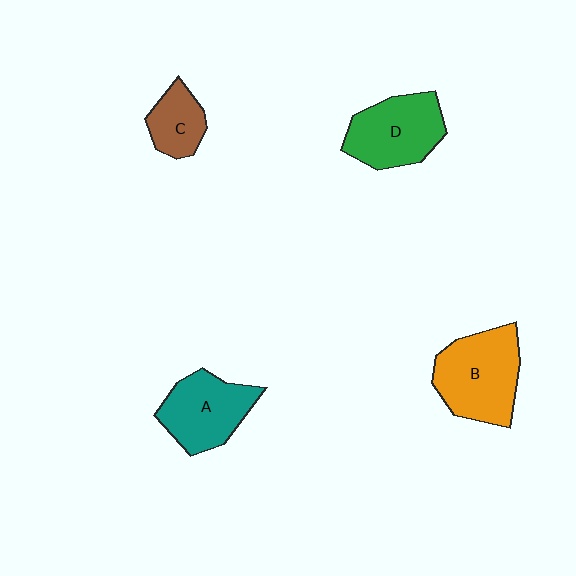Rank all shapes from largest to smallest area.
From largest to smallest: B (orange), D (green), A (teal), C (brown).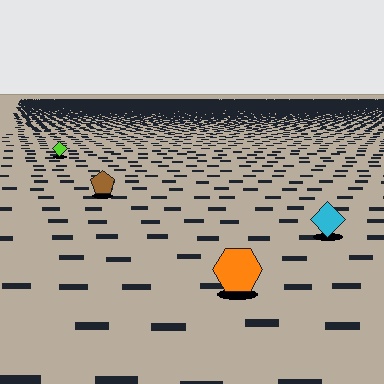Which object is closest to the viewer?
The orange hexagon is closest. The texture marks near it are larger and more spread out.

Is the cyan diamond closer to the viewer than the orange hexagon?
No. The orange hexagon is closer — you can tell from the texture gradient: the ground texture is coarser near it.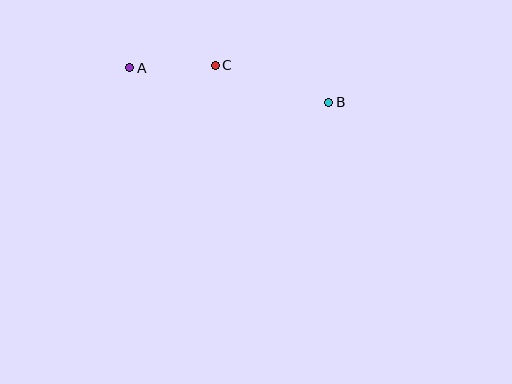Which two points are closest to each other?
Points A and C are closest to each other.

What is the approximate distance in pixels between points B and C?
The distance between B and C is approximately 119 pixels.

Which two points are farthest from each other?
Points A and B are farthest from each other.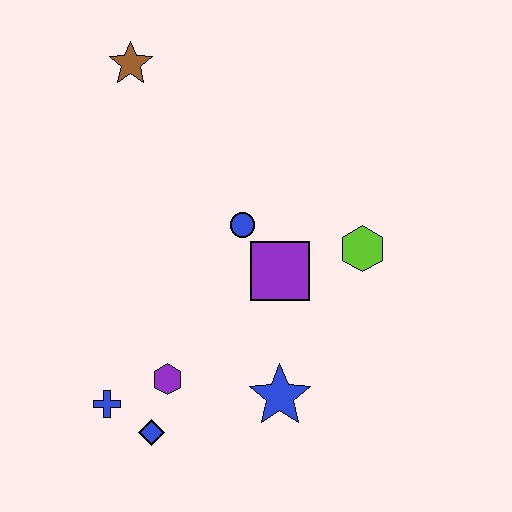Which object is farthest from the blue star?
The brown star is farthest from the blue star.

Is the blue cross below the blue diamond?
No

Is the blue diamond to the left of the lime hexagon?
Yes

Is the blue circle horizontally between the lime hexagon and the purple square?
No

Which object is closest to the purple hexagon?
The blue diamond is closest to the purple hexagon.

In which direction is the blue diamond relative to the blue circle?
The blue diamond is below the blue circle.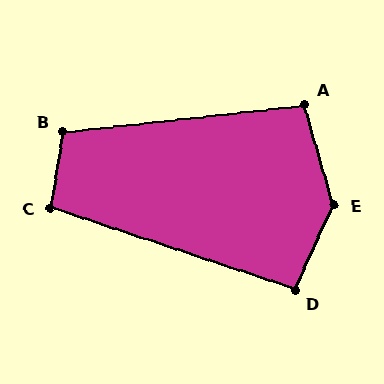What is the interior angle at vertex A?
Approximately 100 degrees (obtuse).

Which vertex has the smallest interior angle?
D, at approximately 96 degrees.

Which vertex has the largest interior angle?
E, at approximately 139 degrees.